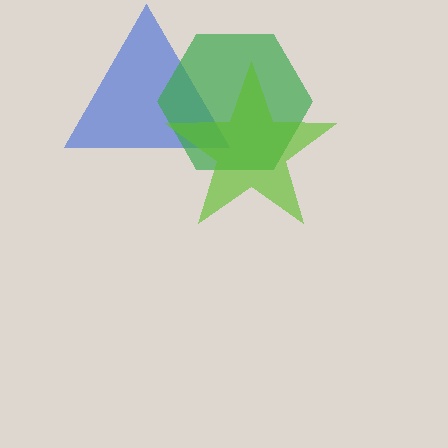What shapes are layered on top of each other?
The layered shapes are: a blue triangle, a green hexagon, a lime star.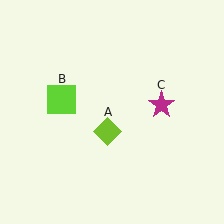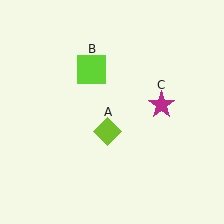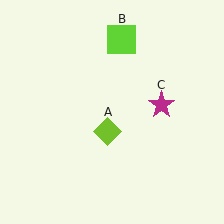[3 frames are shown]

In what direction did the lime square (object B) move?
The lime square (object B) moved up and to the right.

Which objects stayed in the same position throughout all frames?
Lime diamond (object A) and magenta star (object C) remained stationary.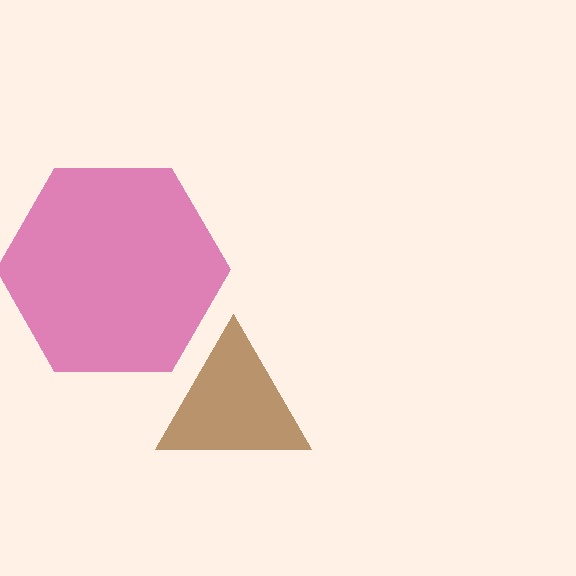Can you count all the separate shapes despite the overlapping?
Yes, there are 2 separate shapes.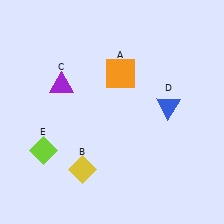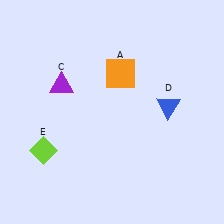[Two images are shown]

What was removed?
The yellow diamond (B) was removed in Image 2.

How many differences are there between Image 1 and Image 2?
There is 1 difference between the two images.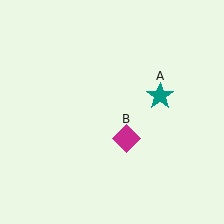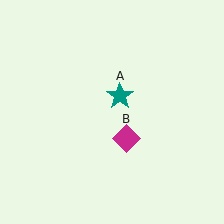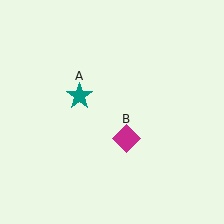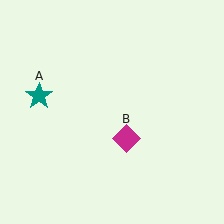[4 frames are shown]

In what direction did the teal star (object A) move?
The teal star (object A) moved left.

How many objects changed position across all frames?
1 object changed position: teal star (object A).